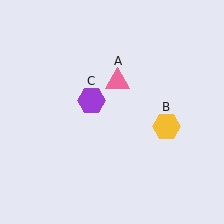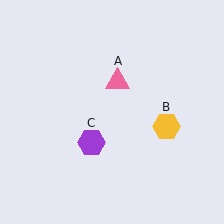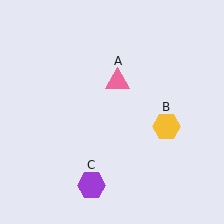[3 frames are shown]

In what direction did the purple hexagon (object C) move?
The purple hexagon (object C) moved down.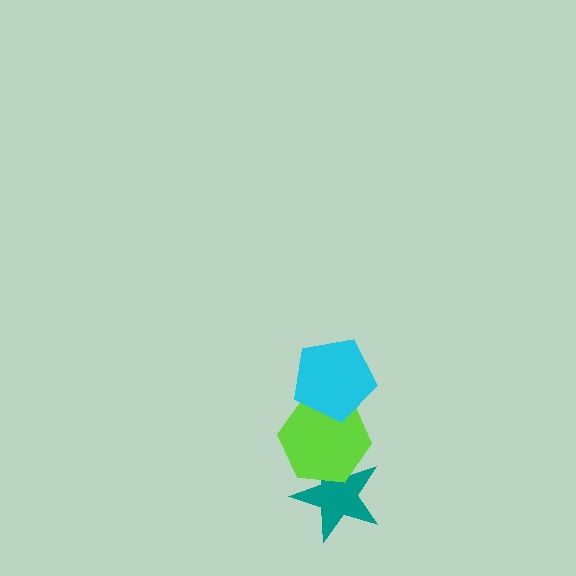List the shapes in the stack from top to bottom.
From top to bottom: the cyan pentagon, the lime hexagon, the teal star.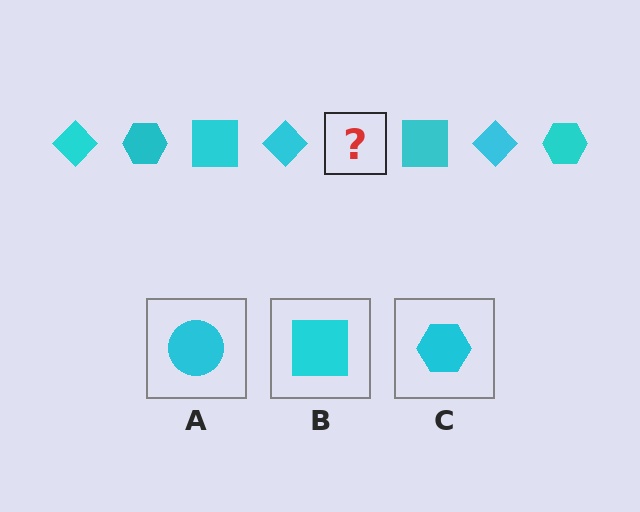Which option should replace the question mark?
Option C.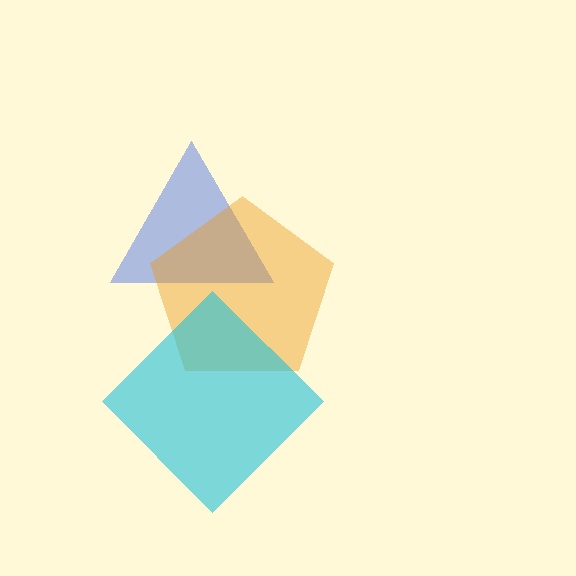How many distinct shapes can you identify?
There are 3 distinct shapes: a blue triangle, an orange pentagon, a cyan diamond.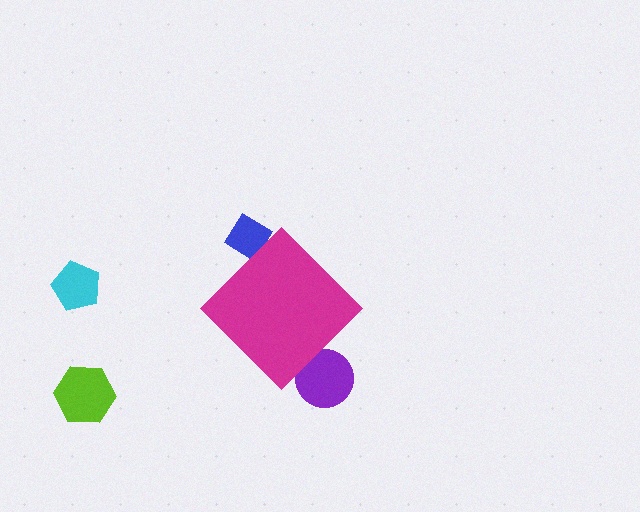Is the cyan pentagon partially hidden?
No, the cyan pentagon is fully visible.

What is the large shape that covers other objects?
A magenta diamond.